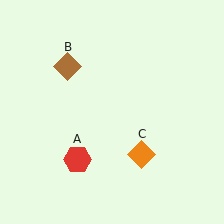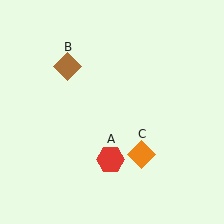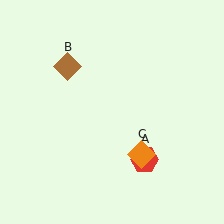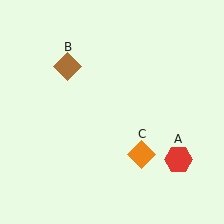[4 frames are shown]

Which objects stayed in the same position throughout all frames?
Brown diamond (object B) and orange diamond (object C) remained stationary.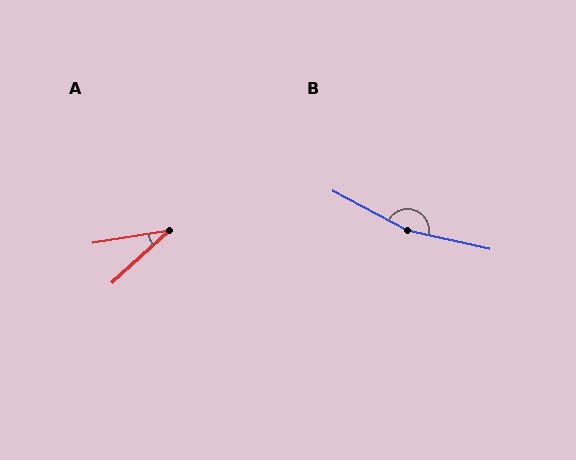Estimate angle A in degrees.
Approximately 34 degrees.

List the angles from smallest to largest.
A (34°), B (165°).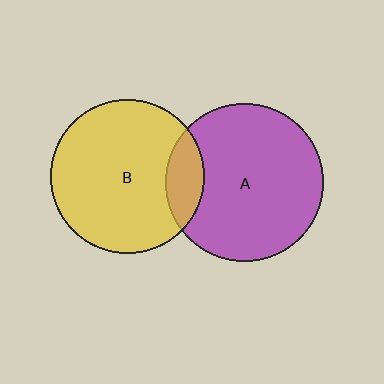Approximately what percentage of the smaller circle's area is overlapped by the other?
Approximately 15%.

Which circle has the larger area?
Circle A (purple).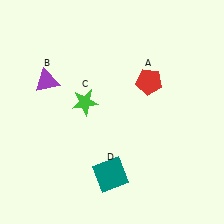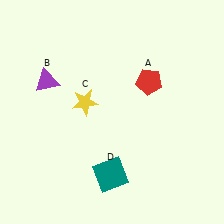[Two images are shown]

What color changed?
The star (C) changed from green in Image 1 to yellow in Image 2.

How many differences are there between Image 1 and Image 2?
There is 1 difference between the two images.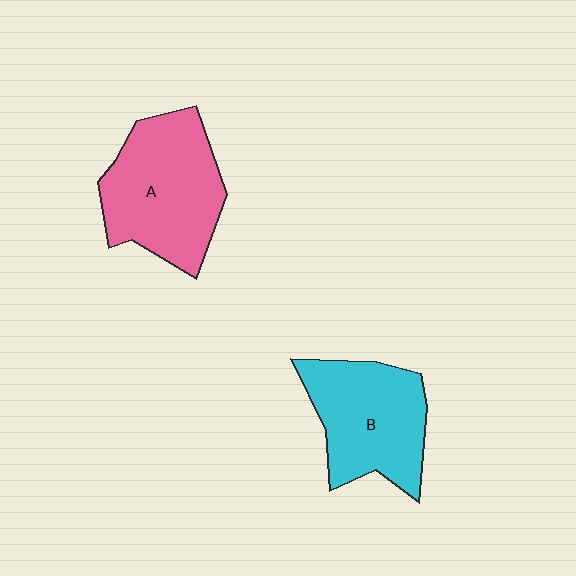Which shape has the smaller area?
Shape B (cyan).